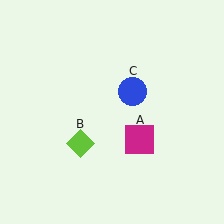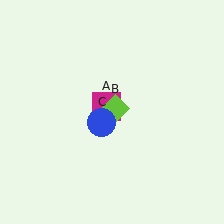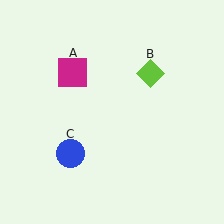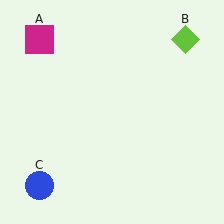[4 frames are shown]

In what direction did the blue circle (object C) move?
The blue circle (object C) moved down and to the left.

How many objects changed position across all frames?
3 objects changed position: magenta square (object A), lime diamond (object B), blue circle (object C).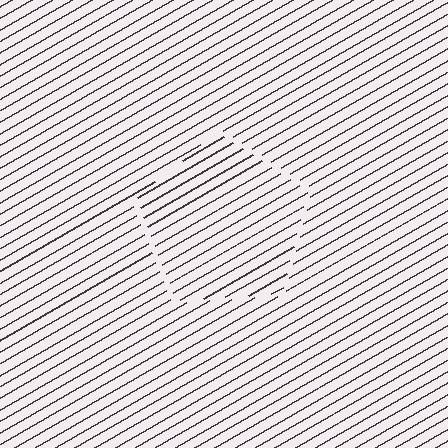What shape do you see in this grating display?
An illusory pentagon. The interior of the shape contains the same grating, shifted by half a period — the contour is defined by the phase discontinuity where line-ends from the inner and outer gratings abut.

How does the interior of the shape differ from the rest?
The interior of the shape contains the same grating, shifted by half a period — the contour is defined by the phase discontinuity where line-ends from the inner and outer gratings abut.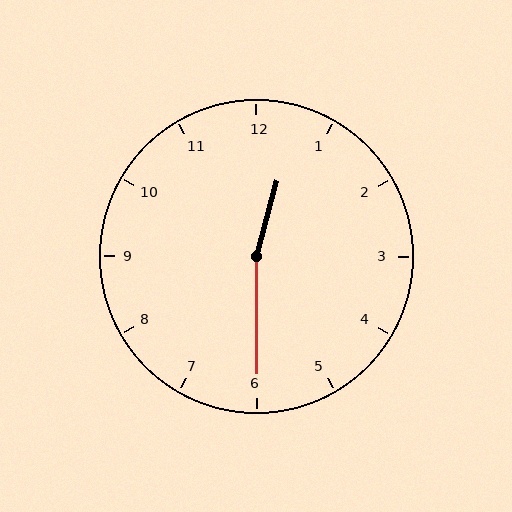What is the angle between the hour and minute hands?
Approximately 165 degrees.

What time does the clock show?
12:30.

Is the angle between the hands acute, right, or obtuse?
It is obtuse.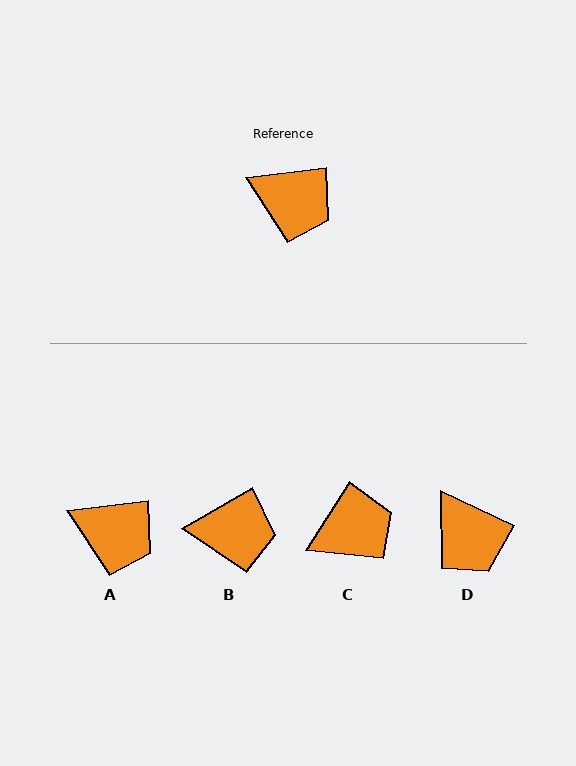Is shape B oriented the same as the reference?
No, it is off by about 23 degrees.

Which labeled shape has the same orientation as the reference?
A.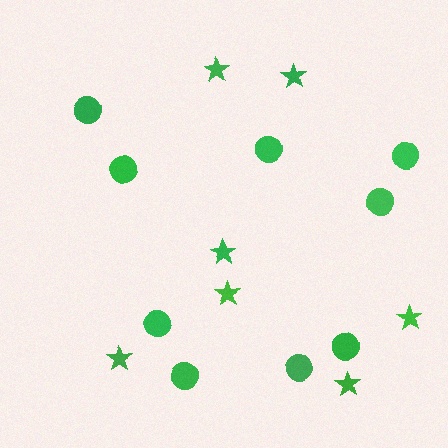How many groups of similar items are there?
There are 2 groups: one group of circles (9) and one group of stars (7).